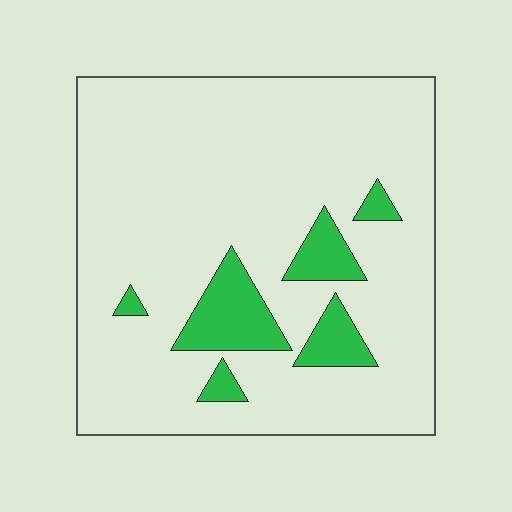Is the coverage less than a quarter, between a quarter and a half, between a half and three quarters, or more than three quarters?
Less than a quarter.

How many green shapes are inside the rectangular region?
6.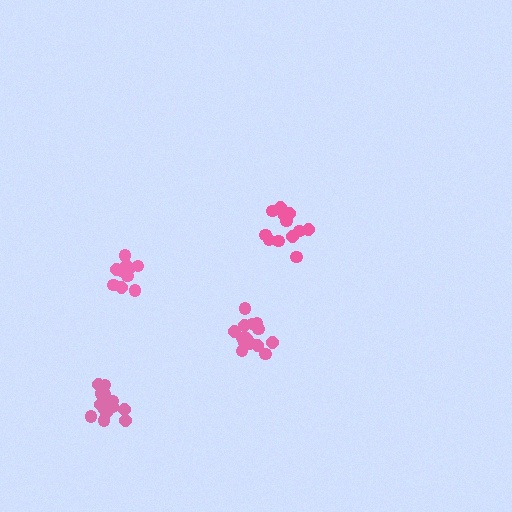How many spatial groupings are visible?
There are 4 spatial groupings.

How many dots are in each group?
Group 1: 14 dots, Group 2: 10 dots, Group 3: 14 dots, Group 4: 12 dots (50 total).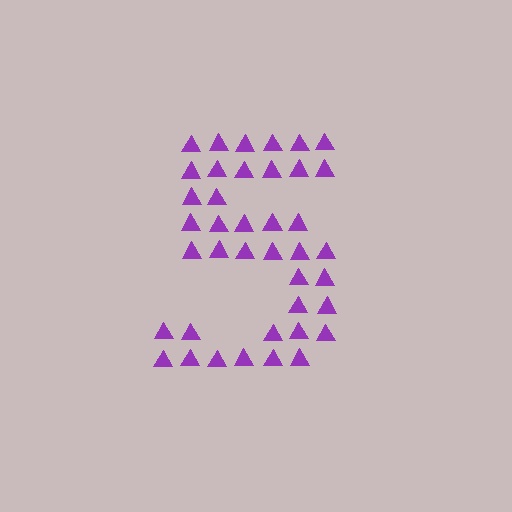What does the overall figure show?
The overall figure shows the digit 5.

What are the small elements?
The small elements are triangles.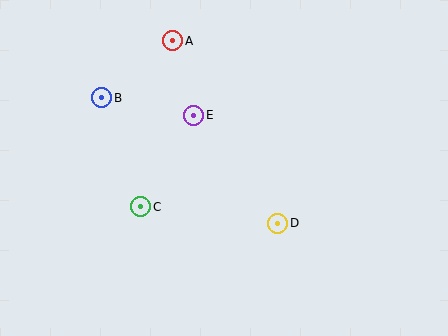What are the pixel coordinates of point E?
Point E is at (194, 115).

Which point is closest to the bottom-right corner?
Point D is closest to the bottom-right corner.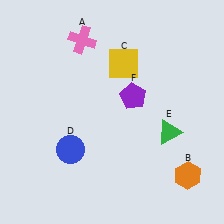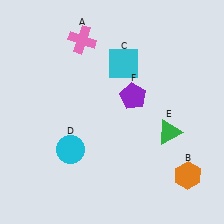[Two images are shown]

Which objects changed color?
C changed from yellow to cyan. D changed from blue to cyan.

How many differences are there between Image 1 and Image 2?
There are 2 differences between the two images.